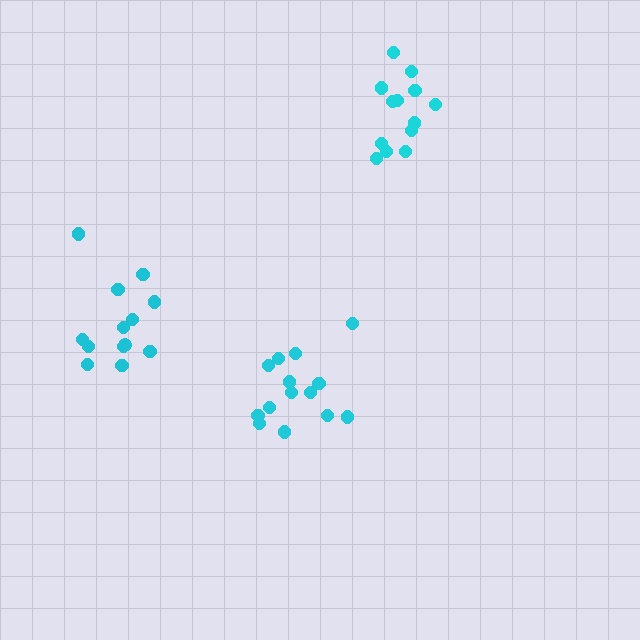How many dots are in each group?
Group 1: 14 dots, Group 2: 13 dots, Group 3: 13 dots (40 total).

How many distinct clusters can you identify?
There are 3 distinct clusters.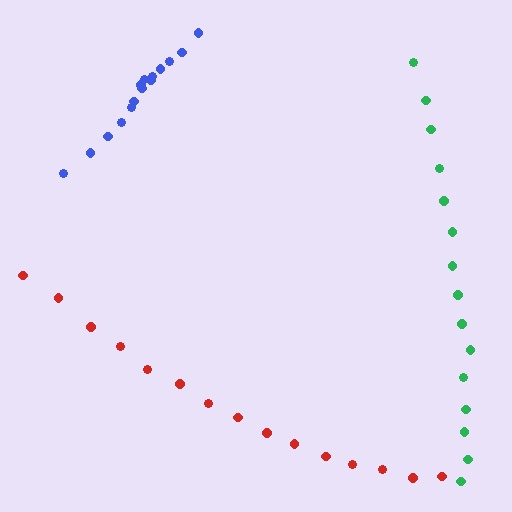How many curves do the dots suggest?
There are 3 distinct paths.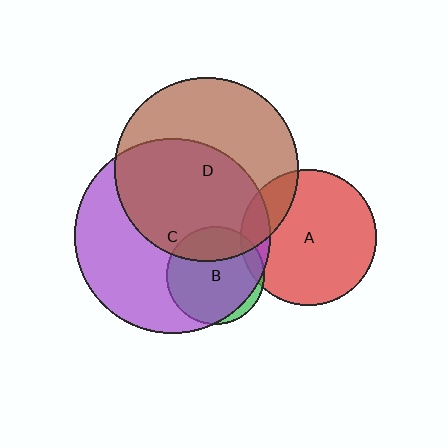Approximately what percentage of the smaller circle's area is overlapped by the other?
Approximately 10%.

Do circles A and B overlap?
Yes.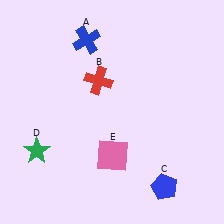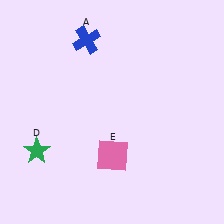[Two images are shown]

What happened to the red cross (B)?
The red cross (B) was removed in Image 2. It was in the top-left area of Image 1.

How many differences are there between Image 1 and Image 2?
There are 2 differences between the two images.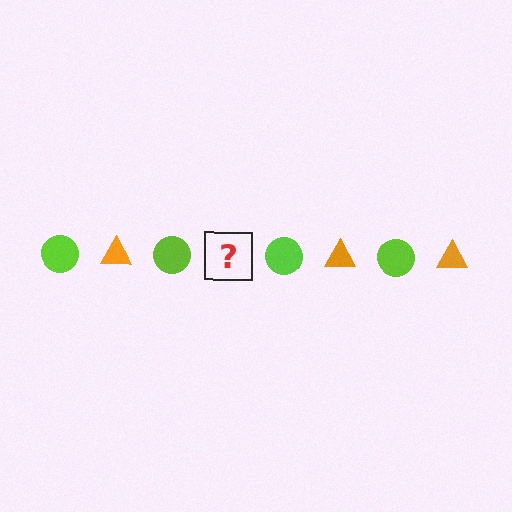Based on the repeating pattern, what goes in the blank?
The blank should be an orange triangle.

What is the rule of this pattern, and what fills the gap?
The rule is that the pattern alternates between lime circle and orange triangle. The gap should be filled with an orange triangle.